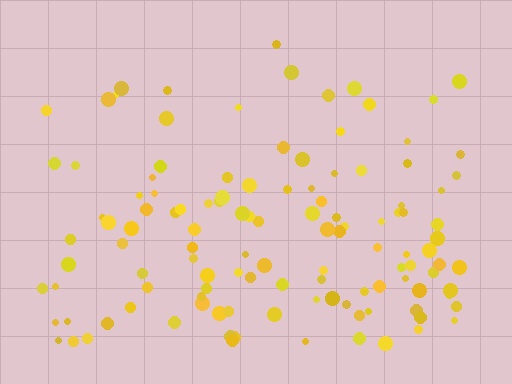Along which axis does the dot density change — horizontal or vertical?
Vertical.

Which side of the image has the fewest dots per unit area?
The top.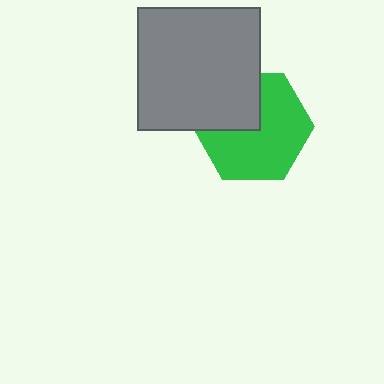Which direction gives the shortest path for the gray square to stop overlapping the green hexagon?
Moving toward the upper-left gives the shortest separation.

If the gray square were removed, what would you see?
You would see the complete green hexagon.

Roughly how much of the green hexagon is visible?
Most of it is visible (roughly 67%).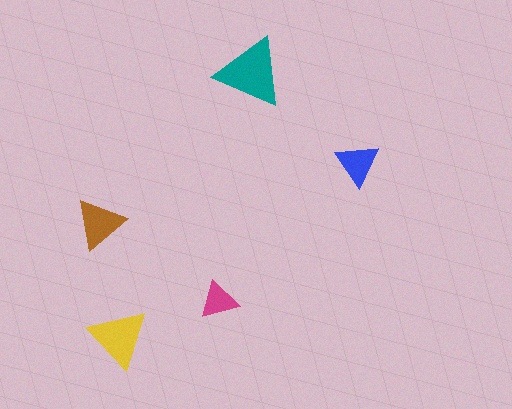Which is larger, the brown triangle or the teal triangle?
The teal one.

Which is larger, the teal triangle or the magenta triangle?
The teal one.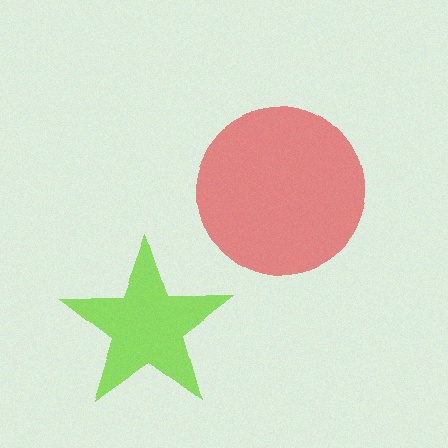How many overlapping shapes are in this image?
There are 2 overlapping shapes in the image.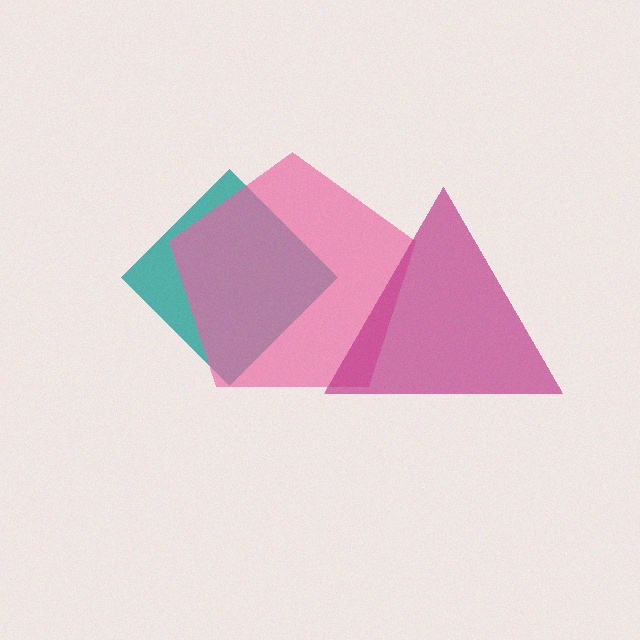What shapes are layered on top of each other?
The layered shapes are: a teal diamond, a pink pentagon, a magenta triangle.